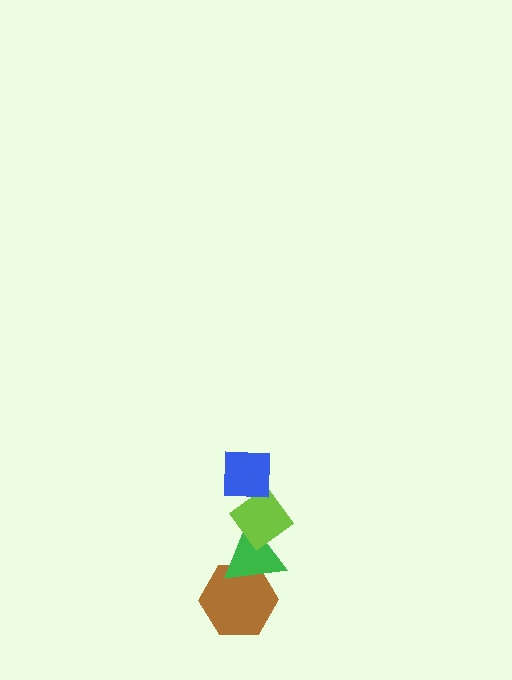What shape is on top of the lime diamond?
The blue square is on top of the lime diamond.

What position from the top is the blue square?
The blue square is 1st from the top.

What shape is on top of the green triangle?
The lime diamond is on top of the green triangle.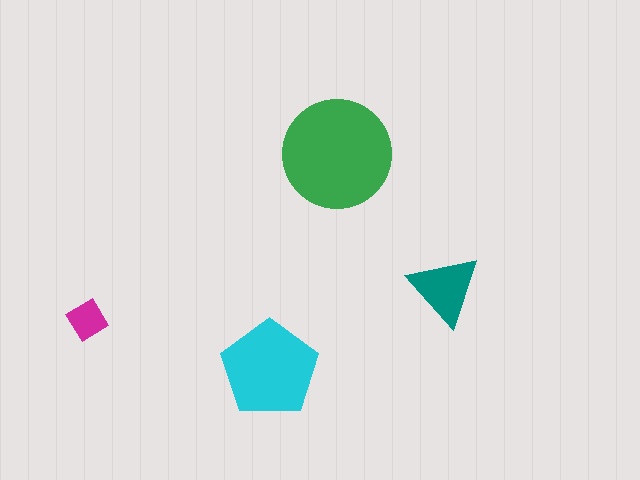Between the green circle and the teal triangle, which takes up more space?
The green circle.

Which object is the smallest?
The magenta diamond.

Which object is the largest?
The green circle.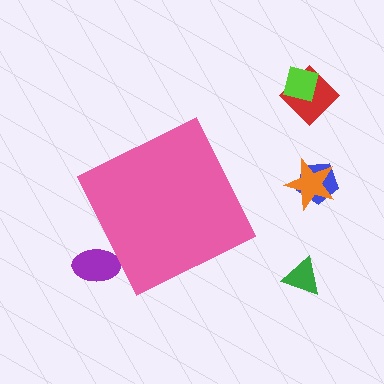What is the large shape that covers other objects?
A pink diamond.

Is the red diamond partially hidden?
No, the red diamond is fully visible.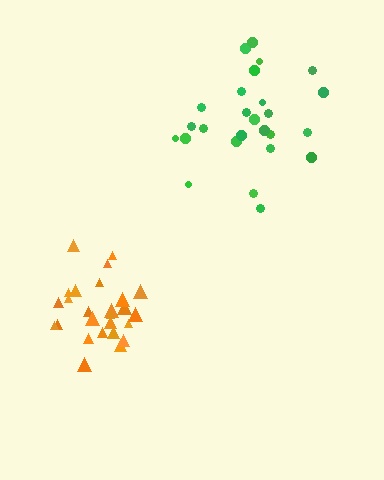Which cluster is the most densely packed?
Orange.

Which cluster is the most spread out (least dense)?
Green.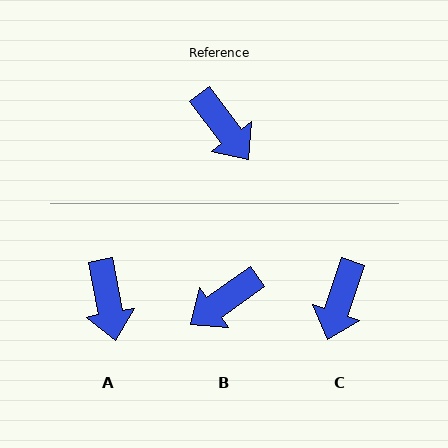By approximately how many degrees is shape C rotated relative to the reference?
Approximately 55 degrees clockwise.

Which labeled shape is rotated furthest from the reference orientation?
B, about 92 degrees away.